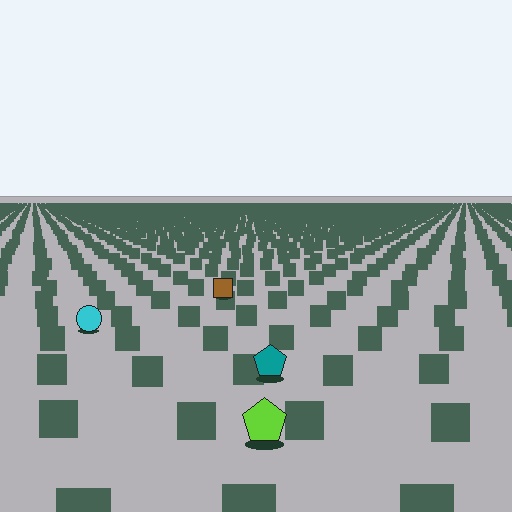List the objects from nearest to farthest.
From nearest to farthest: the lime pentagon, the teal pentagon, the cyan circle, the brown square.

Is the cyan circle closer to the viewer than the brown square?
Yes. The cyan circle is closer — you can tell from the texture gradient: the ground texture is coarser near it.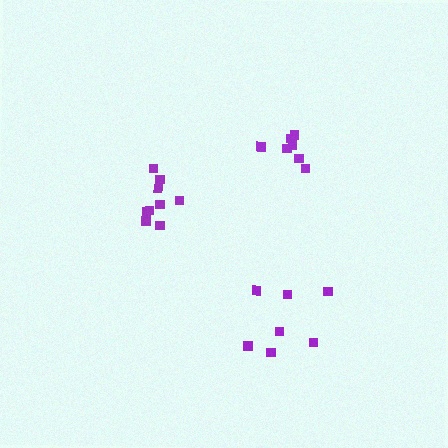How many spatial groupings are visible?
There are 3 spatial groupings.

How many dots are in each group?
Group 1: 10 dots, Group 2: 7 dots, Group 3: 7 dots (24 total).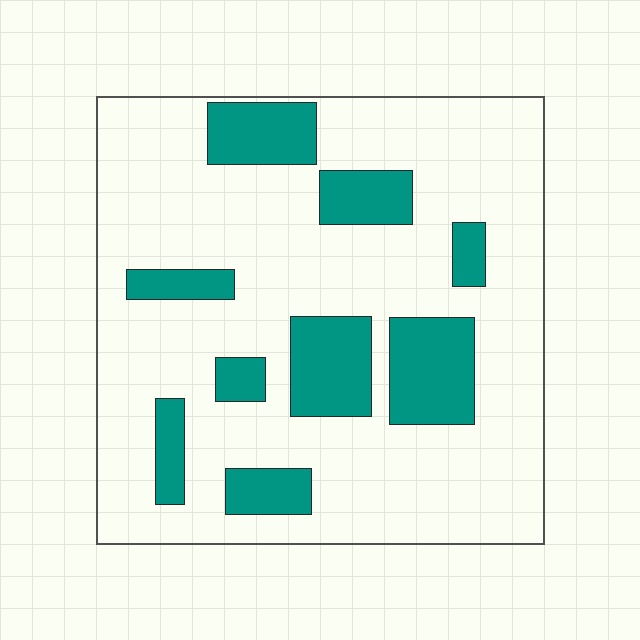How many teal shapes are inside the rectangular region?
9.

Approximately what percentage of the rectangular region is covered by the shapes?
Approximately 20%.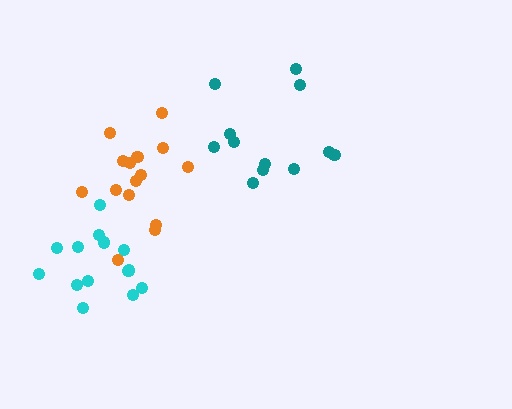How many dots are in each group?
Group 1: 15 dots, Group 2: 12 dots, Group 3: 14 dots (41 total).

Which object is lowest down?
The cyan cluster is bottommost.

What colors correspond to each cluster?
The clusters are colored: orange, teal, cyan.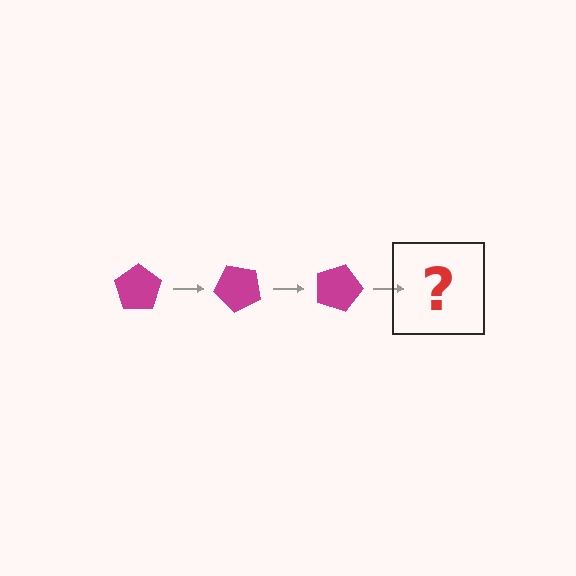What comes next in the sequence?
The next element should be a magenta pentagon rotated 135 degrees.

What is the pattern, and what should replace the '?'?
The pattern is that the pentagon rotates 45 degrees each step. The '?' should be a magenta pentagon rotated 135 degrees.